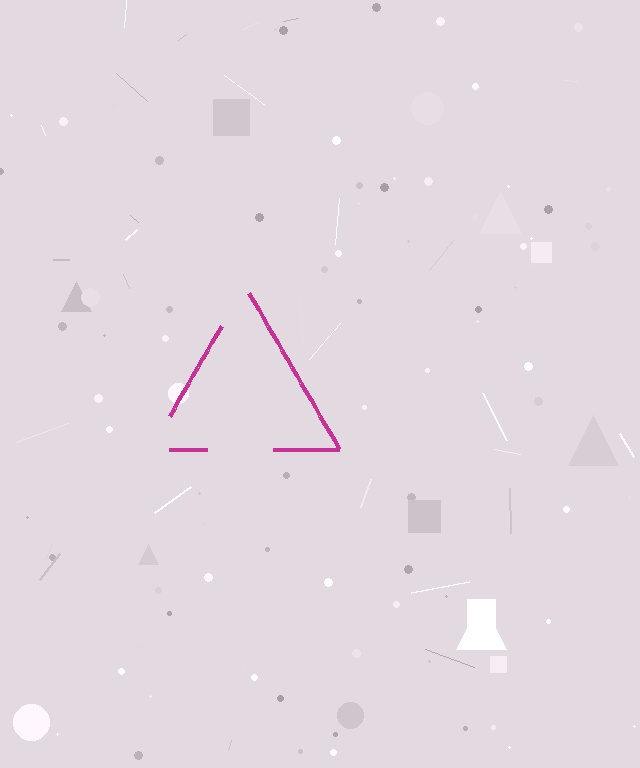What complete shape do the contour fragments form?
The contour fragments form a triangle.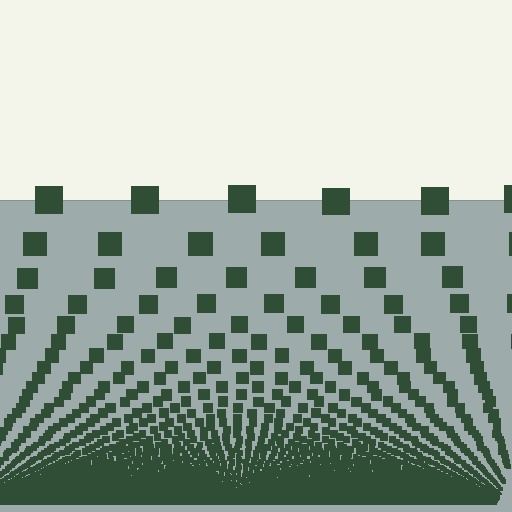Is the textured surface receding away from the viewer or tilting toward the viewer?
The surface appears to tilt toward the viewer. Texture elements get larger and sparser toward the top.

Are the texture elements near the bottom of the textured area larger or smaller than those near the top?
Smaller. The gradient is inverted — elements near the bottom are smaller and denser.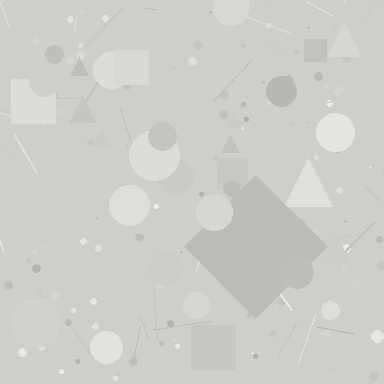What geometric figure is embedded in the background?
A diamond is embedded in the background.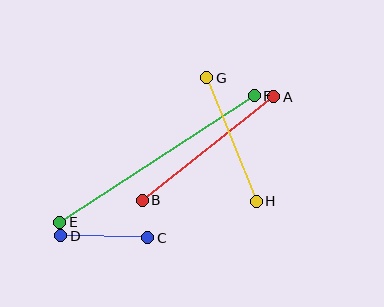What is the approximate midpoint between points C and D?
The midpoint is at approximately (104, 237) pixels.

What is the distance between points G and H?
The distance is approximately 133 pixels.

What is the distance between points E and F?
The distance is approximately 232 pixels.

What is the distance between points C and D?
The distance is approximately 87 pixels.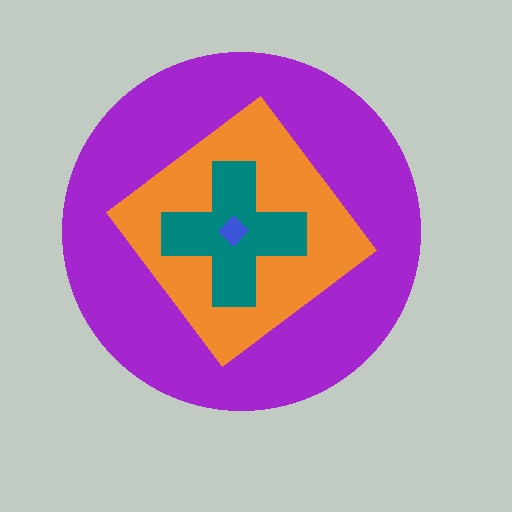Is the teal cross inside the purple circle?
Yes.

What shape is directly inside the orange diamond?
The teal cross.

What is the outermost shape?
The purple circle.